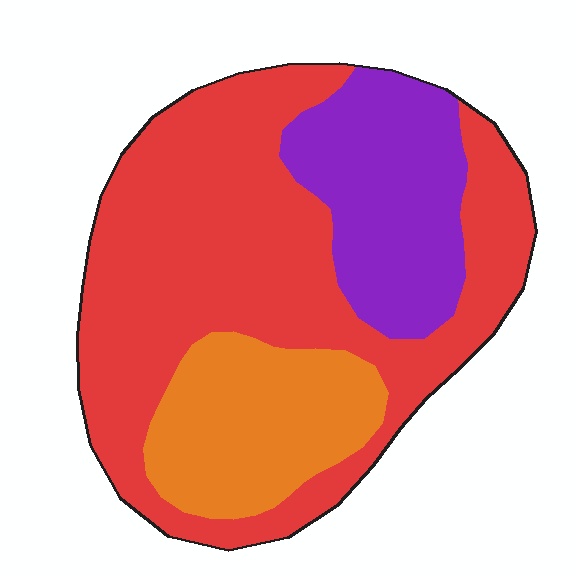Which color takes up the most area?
Red, at roughly 60%.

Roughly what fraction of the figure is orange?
Orange takes up about one fifth (1/5) of the figure.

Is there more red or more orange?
Red.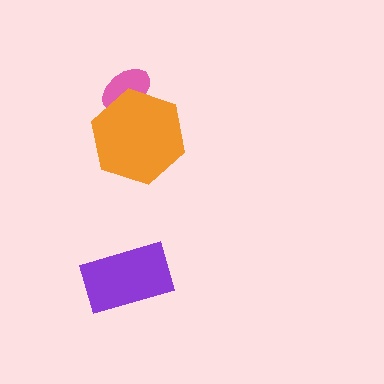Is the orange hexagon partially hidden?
No, no other shape covers it.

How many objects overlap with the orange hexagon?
1 object overlaps with the orange hexagon.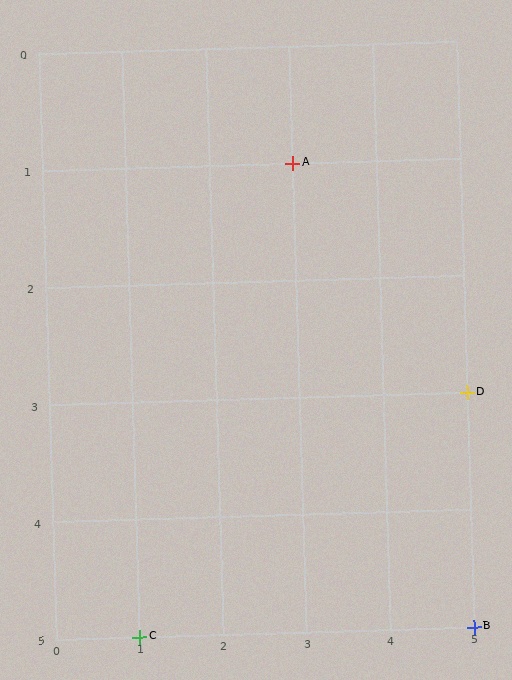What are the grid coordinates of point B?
Point B is at grid coordinates (5, 5).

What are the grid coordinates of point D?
Point D is at grid coordinates (5, 3).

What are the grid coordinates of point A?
Point A is at grid coordinates (3, 1).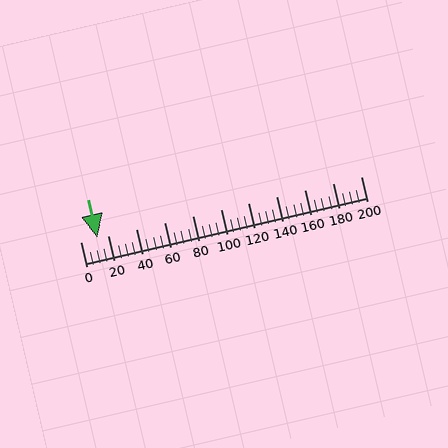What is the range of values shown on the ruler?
The ruler shows values from 0 to 200.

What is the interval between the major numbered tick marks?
The major tick marks are spaced 20 units apart.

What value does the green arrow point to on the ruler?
The green arrow points to approximately 12.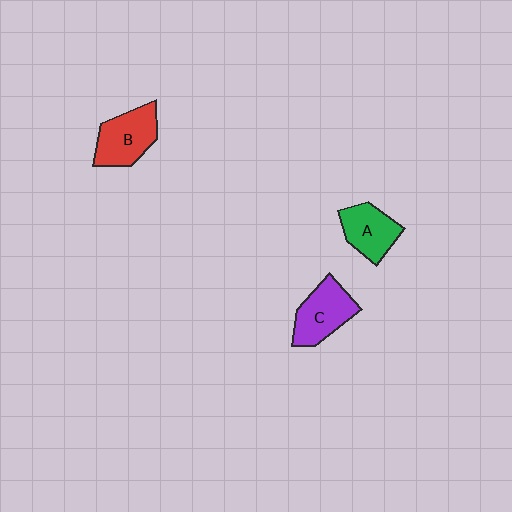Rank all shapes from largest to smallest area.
From largest to smallest: B (red), C (purple), A (green).